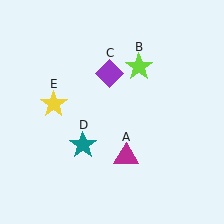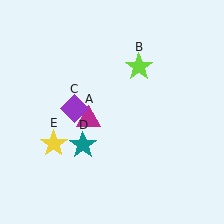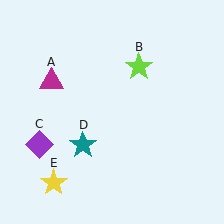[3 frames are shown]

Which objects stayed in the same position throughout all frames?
Lime star (object B) and teal star (object D) remained stationary.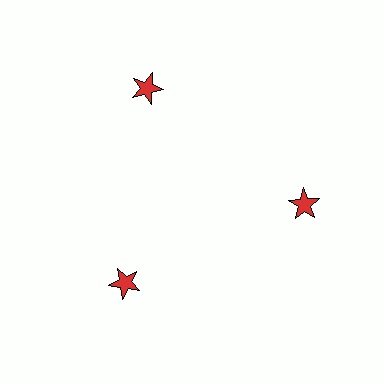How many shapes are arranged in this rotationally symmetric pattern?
There are 3 shapes, arranged in 3 groups of 1.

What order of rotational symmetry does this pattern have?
This pattern has 3-fold rotational symmetry.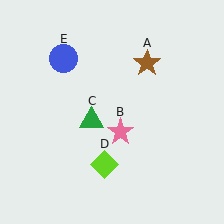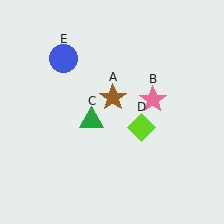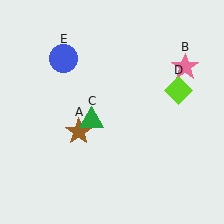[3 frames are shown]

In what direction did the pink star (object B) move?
The pink star (object B) moved up and to the right.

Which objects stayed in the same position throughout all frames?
Green triangle (object C) and blue circle (object E) remained stationary.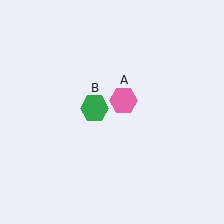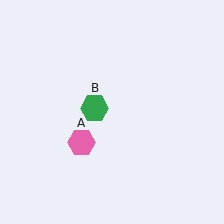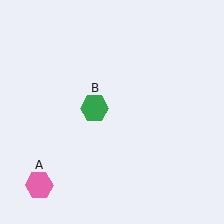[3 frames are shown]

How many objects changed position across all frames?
1 object changed position: pink hexagon (object A).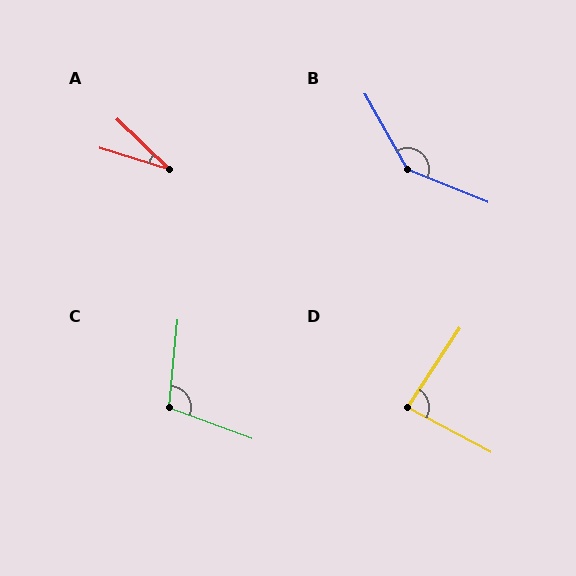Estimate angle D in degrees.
Approximately 85 degrees.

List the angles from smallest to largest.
A (28°), D (85°), C (105°), B (142°).